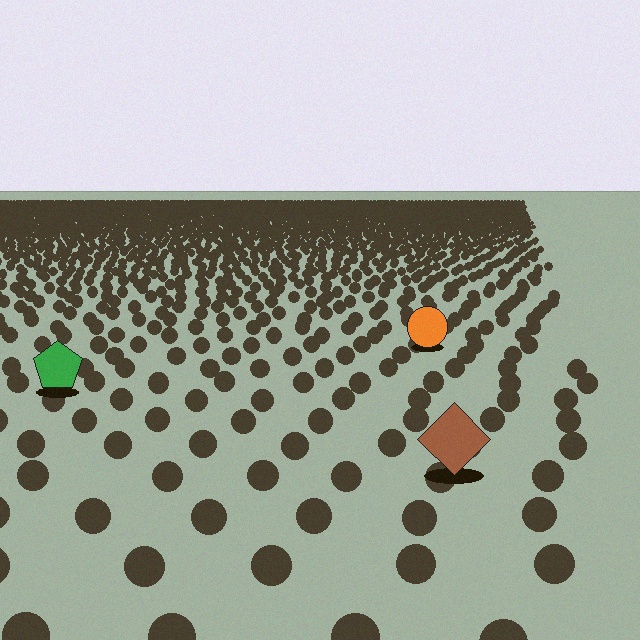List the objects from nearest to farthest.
From nearest to farthest: the brown diamond, the green pentagon, the orange circle.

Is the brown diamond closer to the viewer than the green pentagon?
Yes. The brown diamond is closer — you can tell from the texture gradient: the ground texture is coarser near it.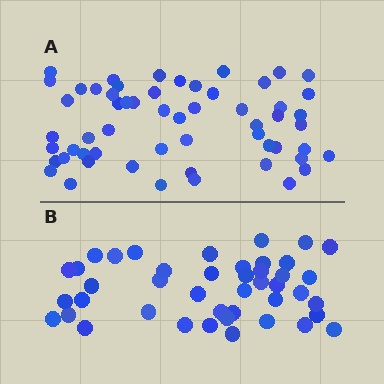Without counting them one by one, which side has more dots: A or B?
Region A (the top region) has more dots.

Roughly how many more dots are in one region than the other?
Region A has approximately 15 more dots than region B.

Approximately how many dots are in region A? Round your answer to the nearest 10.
About 60 dots. (The exact count is 57, which rounds to 60.)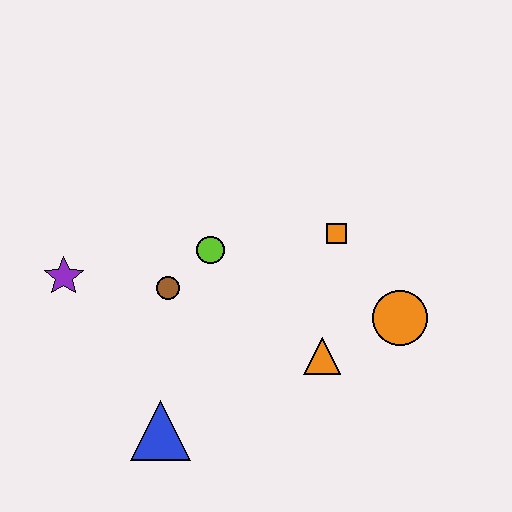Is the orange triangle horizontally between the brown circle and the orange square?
Yes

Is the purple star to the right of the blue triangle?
No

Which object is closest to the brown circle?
The lime circle is closest to the brown circle.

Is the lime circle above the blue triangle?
Yes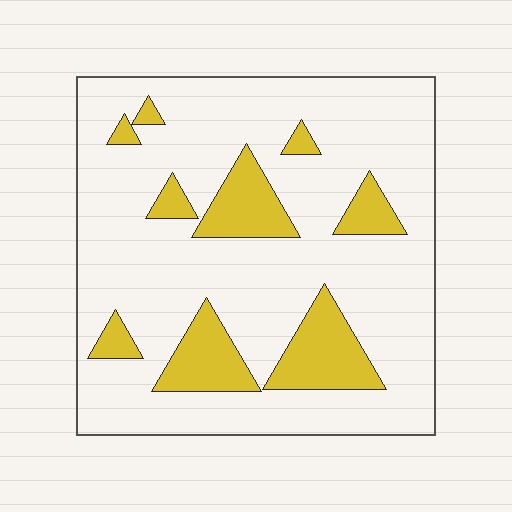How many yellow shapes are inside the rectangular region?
9.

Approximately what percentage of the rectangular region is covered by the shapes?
Approximately 20%.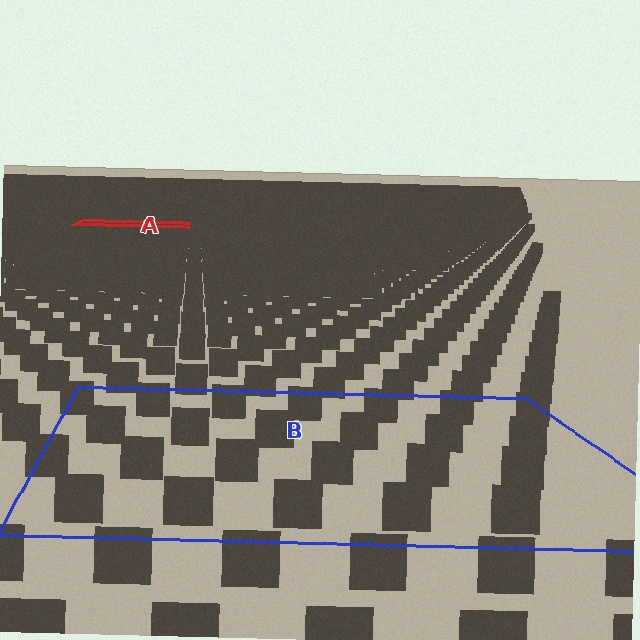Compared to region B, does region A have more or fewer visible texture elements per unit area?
Region A has more texture elements per unit area — they are packed more densely because it is farther away.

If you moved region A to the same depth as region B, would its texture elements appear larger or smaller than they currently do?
They would appear larger. At a closer depth, the same texture elements are projected at a bigger on-screen size.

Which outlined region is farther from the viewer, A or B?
Region A is farther from the viewer — the texture elements inside it appear smaller and more densely packed.